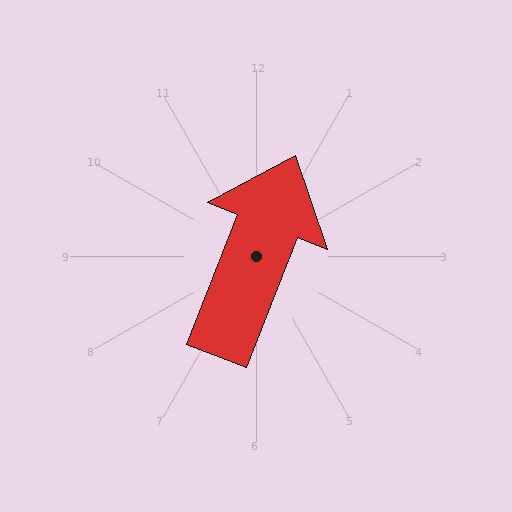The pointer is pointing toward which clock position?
Roughly 1 o'clock.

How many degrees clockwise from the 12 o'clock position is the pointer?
Approximately 21 degrees.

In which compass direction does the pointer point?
North.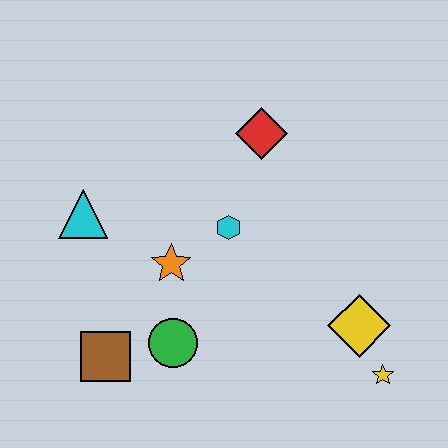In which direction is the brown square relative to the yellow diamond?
The brown square is to the left of the yellow diamond.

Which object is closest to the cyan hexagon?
The orange star is closest to the cyan hexagon.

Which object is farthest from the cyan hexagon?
The yellow star is farthest from the cyan hexagon.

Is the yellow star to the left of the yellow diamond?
No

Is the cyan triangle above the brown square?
Yes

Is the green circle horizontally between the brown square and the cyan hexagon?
Yes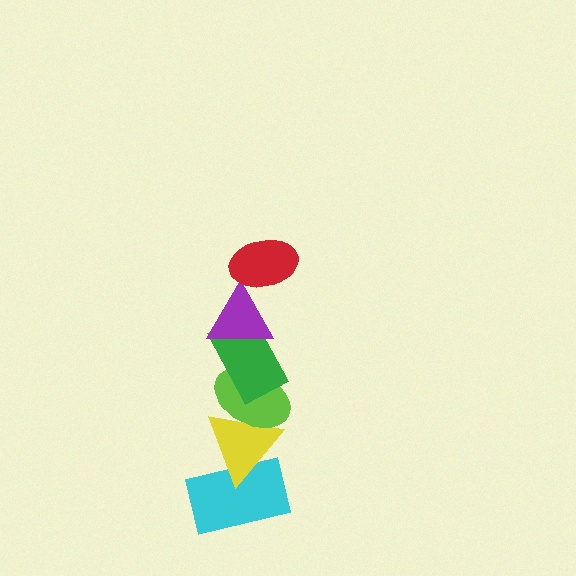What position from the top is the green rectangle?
The green rectangle is 3rd from the top.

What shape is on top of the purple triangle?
The red ellipse is on top of the purple triangle.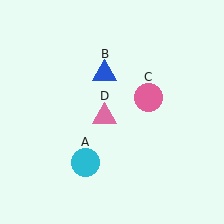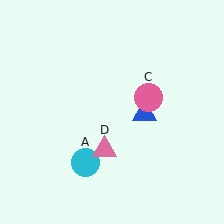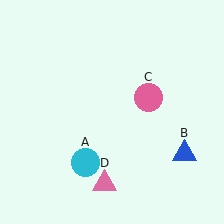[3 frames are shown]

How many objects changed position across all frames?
2 objects changed position: blue triangle (object B), pink triangle (object D).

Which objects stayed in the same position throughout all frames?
Cyan circle (object A) and pink circle (object C) remained stationary.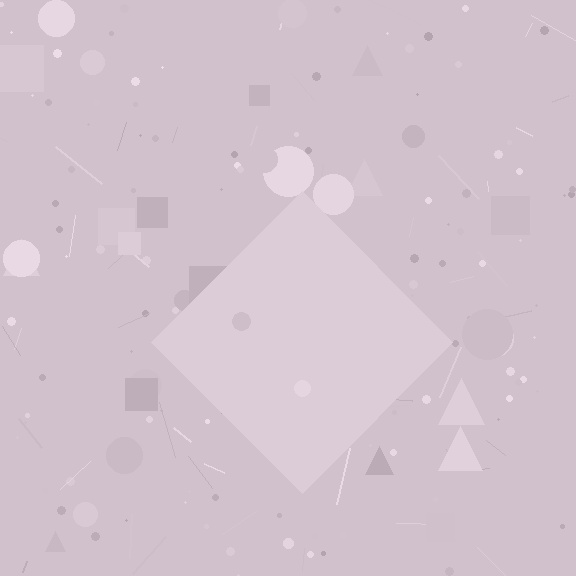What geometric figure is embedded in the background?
A diamond is embedded in the background.